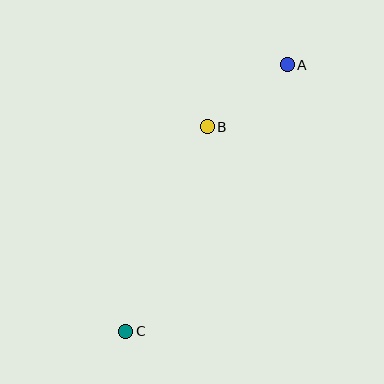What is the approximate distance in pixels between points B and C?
The distance between B and C is approximately 220 pixels.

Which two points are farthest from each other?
Points A and C are farthest from each other.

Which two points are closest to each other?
Points A and B are closest to each other.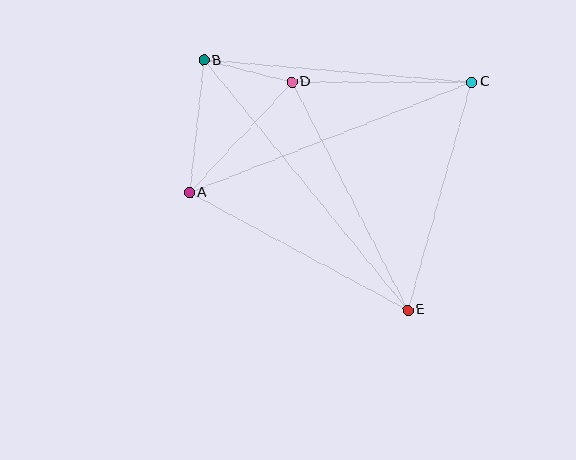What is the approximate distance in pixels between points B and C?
The distance between B and C is approximately 268 pixels.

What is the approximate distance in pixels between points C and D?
The distance between C and D is approximately 179 pixels.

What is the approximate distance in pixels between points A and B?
The distance between A and B is approximately 133 pixels.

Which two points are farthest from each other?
Points B and E are farthest from each other.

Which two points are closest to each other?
Points B and D are closest to each other.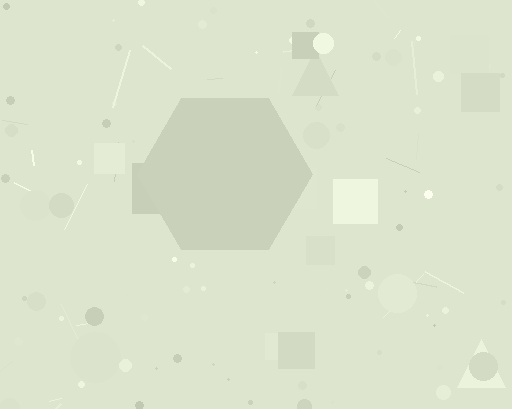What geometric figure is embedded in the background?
A hexagon is embedded in the background.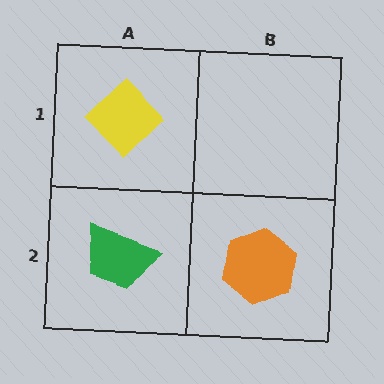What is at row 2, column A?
A green trapezoid.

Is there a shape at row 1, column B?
No, that cell is empty.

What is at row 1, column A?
A yellow diamond.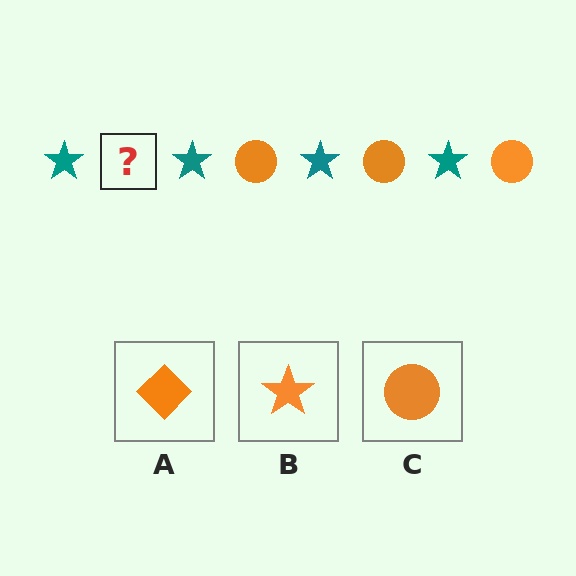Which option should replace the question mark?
Option C.